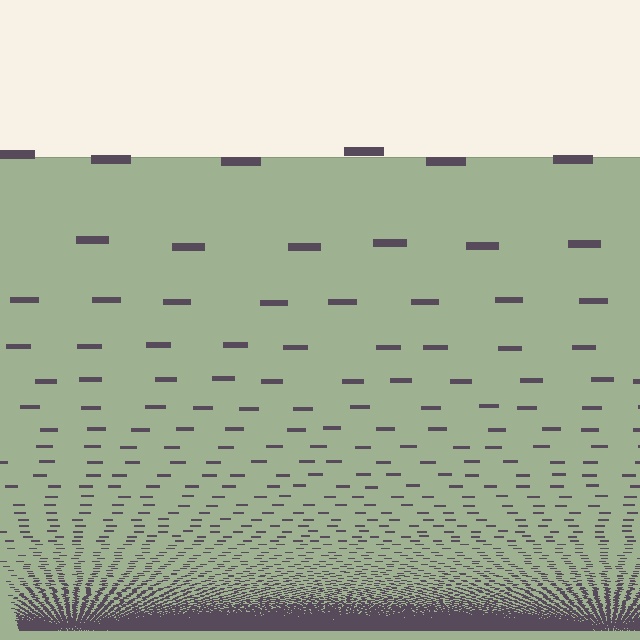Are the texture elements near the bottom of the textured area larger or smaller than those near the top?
Smaller. The gradient is inverted — elements near the bottom are smaller and denser.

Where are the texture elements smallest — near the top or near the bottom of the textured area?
Near the bottom.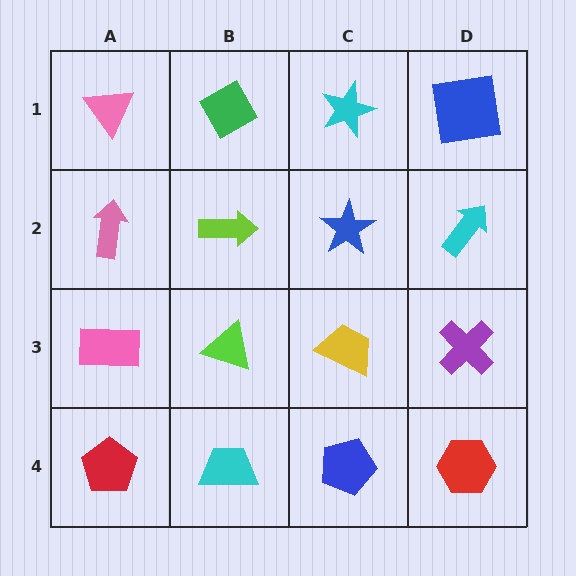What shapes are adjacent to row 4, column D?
A purple cross (row 3, column D), a blue pentagon (row 4, column C).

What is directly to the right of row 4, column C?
A red hexagon.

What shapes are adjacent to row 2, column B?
A green diamond (row 1, column B), a lime triangle (row 3, column B), a pink arrow (row 2, column A), a blue star (row 2, column C).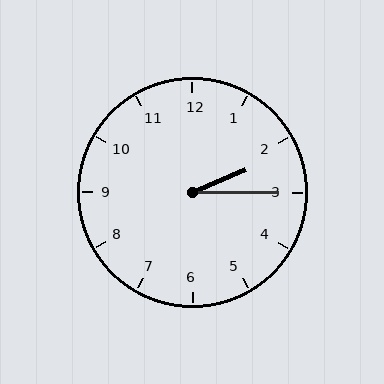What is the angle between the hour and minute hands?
Approximately 22 degrees.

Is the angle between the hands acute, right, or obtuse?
It is acute.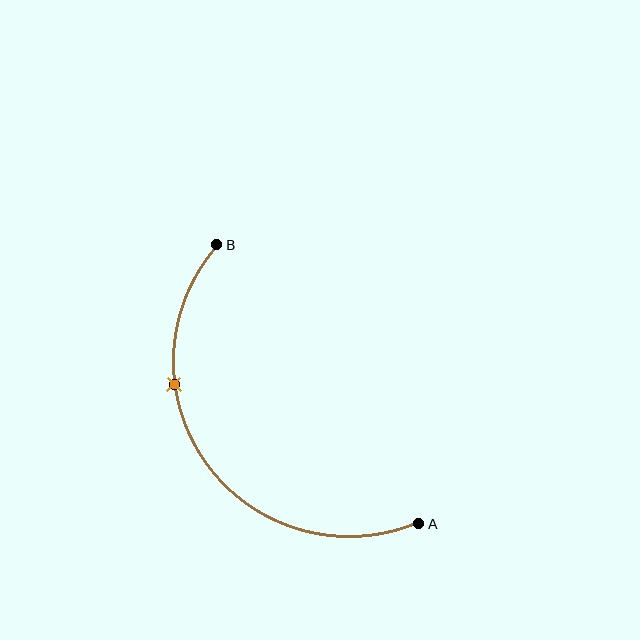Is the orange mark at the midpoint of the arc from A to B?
No. The orange mark lies on the arc but is closer to endpoint B. The arc midpoint would be at the point on the curve equidistant along the arc from both A and B.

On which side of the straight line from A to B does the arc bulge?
The arc bulges below and to the left of the straight line connecting A and B.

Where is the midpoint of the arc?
The arc midpoint is the point on the curve farthest from the straight line joining A and B. It sits below and to the left of that line.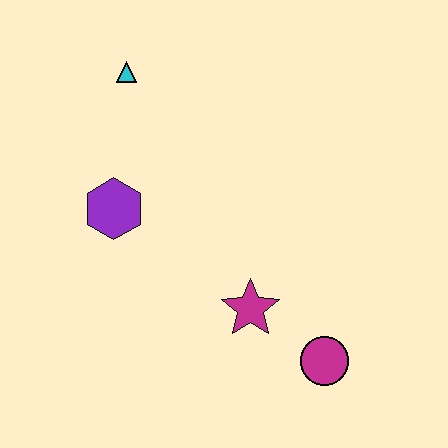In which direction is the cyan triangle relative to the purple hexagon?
The cyan triangle is above the purple hexagon.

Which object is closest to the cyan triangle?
The purple hexagon is closest to the cyan triangle.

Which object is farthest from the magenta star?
The cyan triangle is farthest from the magenta star.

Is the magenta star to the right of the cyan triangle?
Yes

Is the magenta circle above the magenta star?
No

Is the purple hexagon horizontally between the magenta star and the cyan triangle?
No